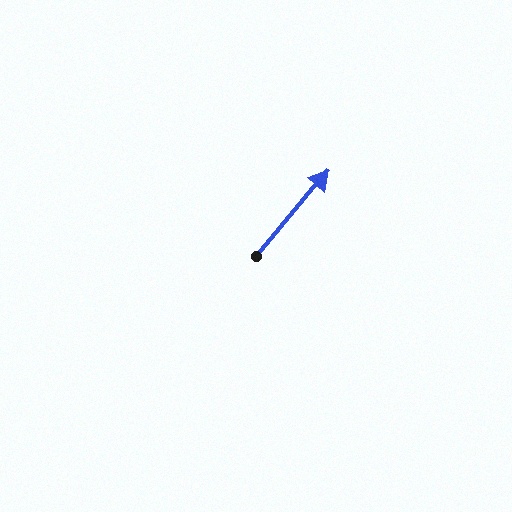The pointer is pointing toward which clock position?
Roughly 1 o'clock.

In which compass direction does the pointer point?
Northeast.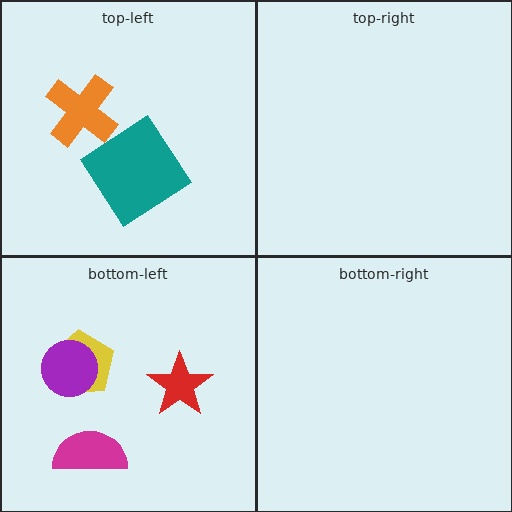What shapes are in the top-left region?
The orange cross, the teal diamond.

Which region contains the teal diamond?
The top-left region.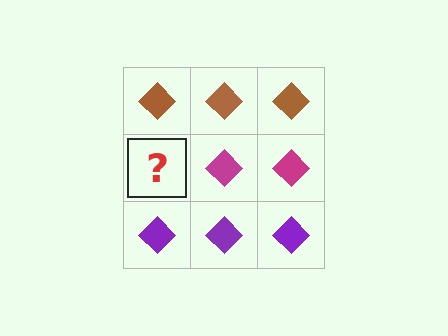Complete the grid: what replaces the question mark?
The question mark should be replaced with a magenta diamond.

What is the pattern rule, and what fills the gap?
The rule is that each row has a consistent color. The gap should be filled with a magenta diamond.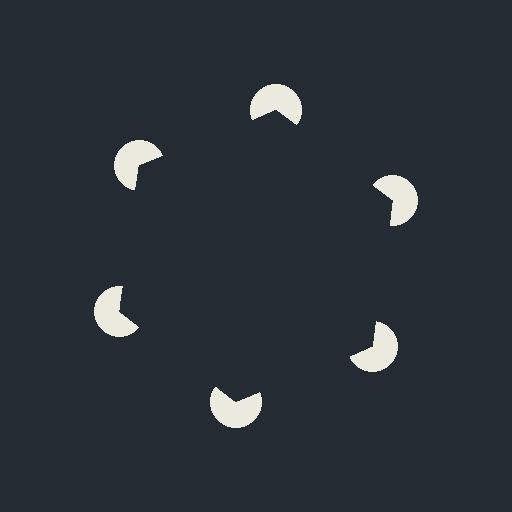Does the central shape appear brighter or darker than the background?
It typically appears slightly darker than the background, even though no actual brightness change is drawn.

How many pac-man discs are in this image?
There are 6 — one at each vertex of the illusory hexagon.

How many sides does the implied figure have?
6 sides.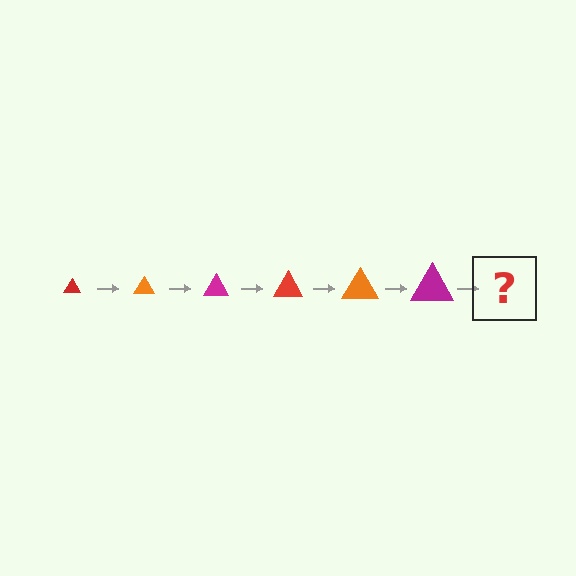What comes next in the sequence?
The next element should be a red triangle, larger than the previous one.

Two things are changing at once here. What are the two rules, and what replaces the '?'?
The two rules are that the triangle grows larger each step and the color cycles through red, orange, and magenta. The '?' should be a red triangle, larger than the previous one.